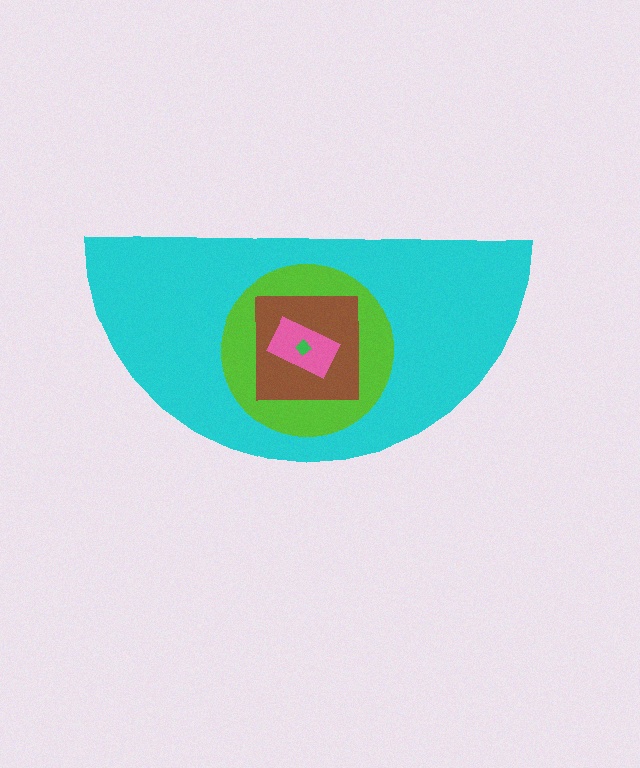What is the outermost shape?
The cyan semicircle.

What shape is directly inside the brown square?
The pink rectangle.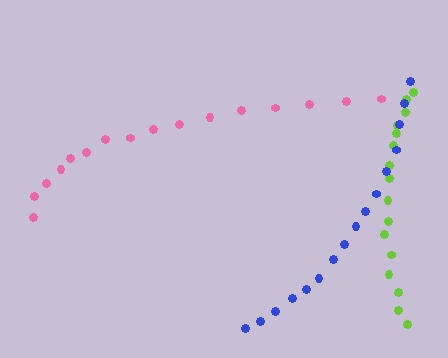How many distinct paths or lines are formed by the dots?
There are 3 distinct paths.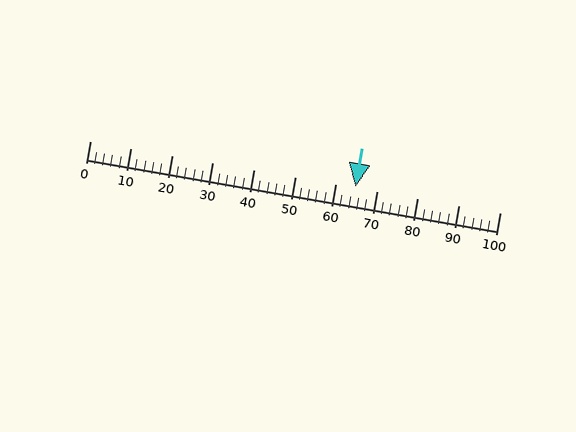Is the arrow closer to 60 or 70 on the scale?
The arrow is closer to 60.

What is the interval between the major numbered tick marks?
The major tick marks are spaced 10 units apart.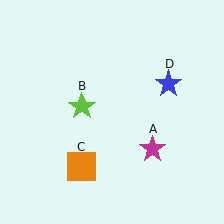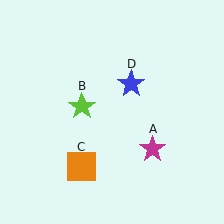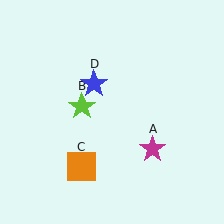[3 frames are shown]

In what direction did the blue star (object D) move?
The blue star (object D) moved left.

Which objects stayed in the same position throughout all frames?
Magenta star (object A) and lime star (object B) and orange square (object C) remained stationary.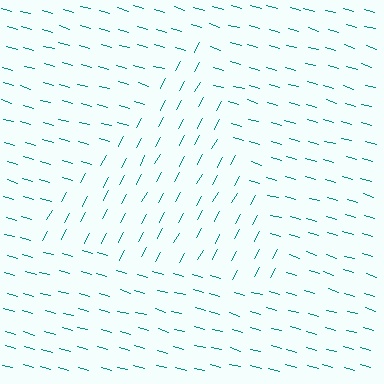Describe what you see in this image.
The image is filled with small teal line segments. A triangle region in the image has lines oriented differently from the surrounding lines, creating a visible texture boundary.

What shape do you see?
I see a triangle.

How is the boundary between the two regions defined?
The boundary is defined purely by a change in line orientation (approximately 77 degrees difference). All lines are the same color and thickness.